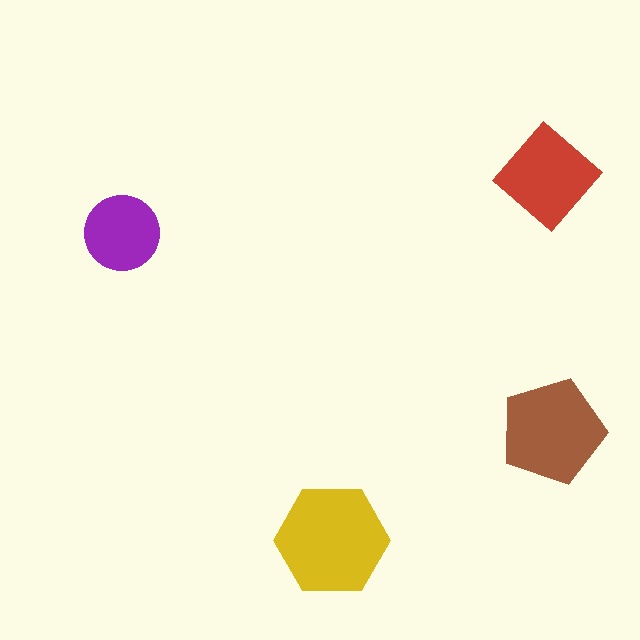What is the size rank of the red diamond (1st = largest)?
3rd.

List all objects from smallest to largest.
The purple circle, the red diamond, the brown pentagon, the yellow hexagon.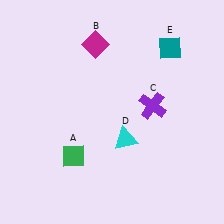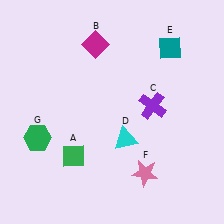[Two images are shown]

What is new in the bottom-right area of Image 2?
A pink star (F) was added in the bottom-right area of Image 2.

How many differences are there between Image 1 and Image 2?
There are 2 differences between the two images.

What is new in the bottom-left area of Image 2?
A green hexagon (G) was added in the bottom-left area of Image 2.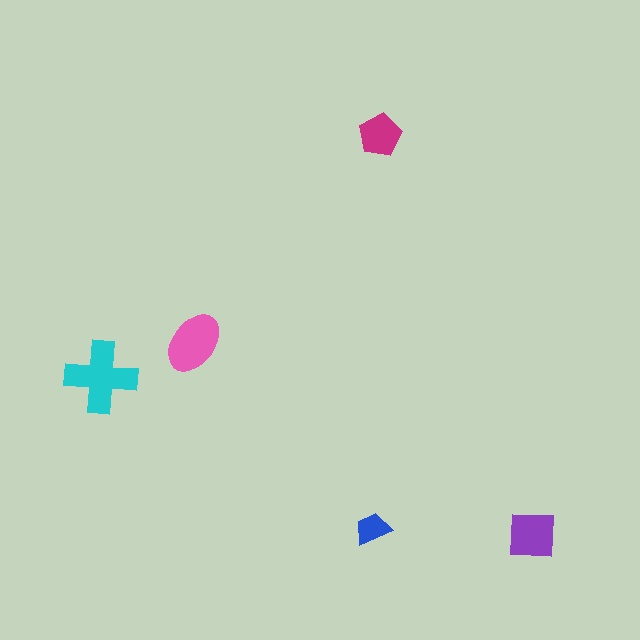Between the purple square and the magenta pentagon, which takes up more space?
The purple square.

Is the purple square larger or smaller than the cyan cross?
Smaller.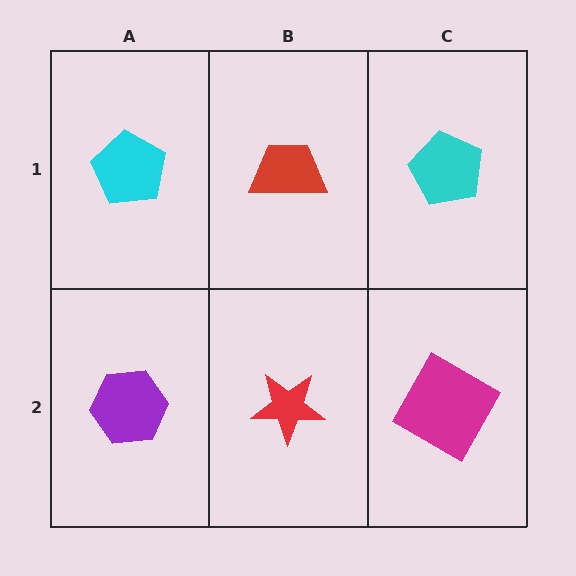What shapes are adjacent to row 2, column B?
A red trapezoid (row 1, column B), a purple hexagon (row 2, column A), a magenta square (row 2, column C).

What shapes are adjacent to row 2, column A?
A cyan pentagon (row 1, column A), a red star (row 2, column B).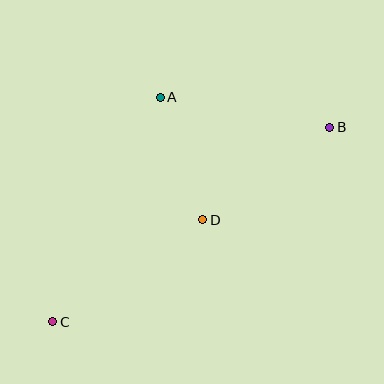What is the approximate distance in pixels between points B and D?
The distance between B and D is approximately 157 pixels.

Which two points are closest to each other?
Points A and D are closest to each other.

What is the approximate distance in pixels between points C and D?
The distance between C and D is approximately 181 pixels.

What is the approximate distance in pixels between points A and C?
The distance between A and C is approximately 249 pixels.